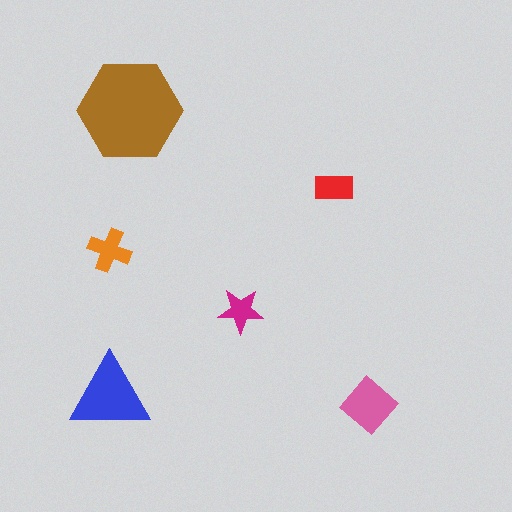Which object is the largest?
The brown hexagon.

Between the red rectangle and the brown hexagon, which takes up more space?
The brown hexagon.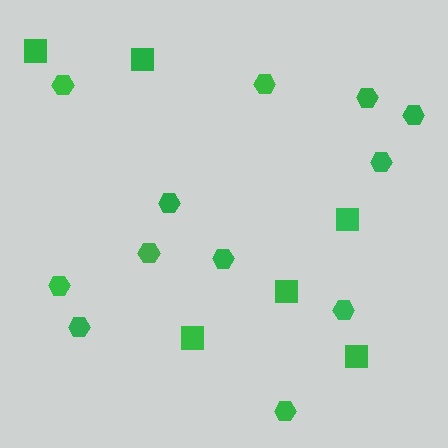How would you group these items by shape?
There are 2 groups: one group of hexagons (12) and one group of squares (6).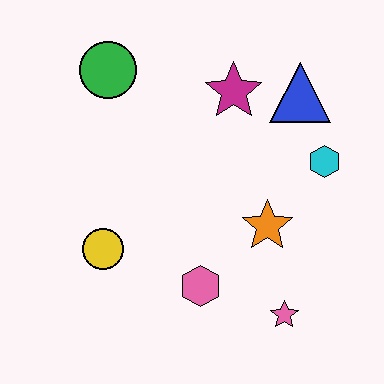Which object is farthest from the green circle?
The pink star is farthest from the green circle.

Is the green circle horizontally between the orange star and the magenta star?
No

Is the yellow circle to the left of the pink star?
Yes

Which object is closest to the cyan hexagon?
The blue triangle is closest to the cyan hexagon.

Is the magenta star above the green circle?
No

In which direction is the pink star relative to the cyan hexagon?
The pink star is below the cyan hexagon.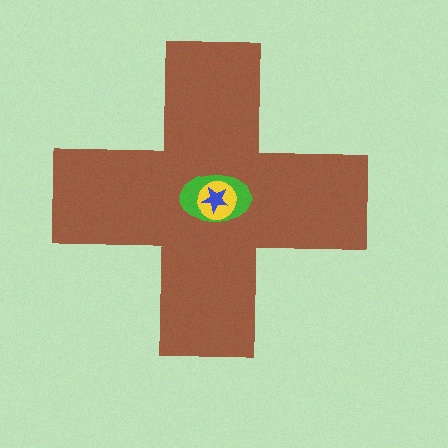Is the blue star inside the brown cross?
Yes.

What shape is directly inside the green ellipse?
The yellow circle.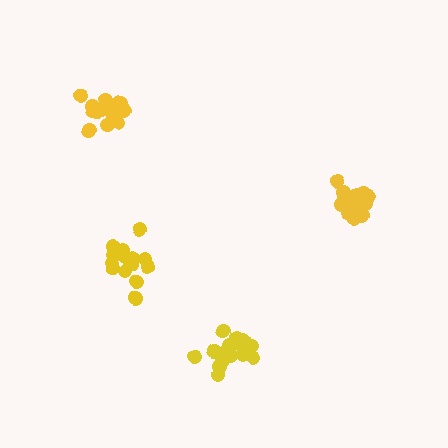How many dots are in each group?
Group 1: 21 dots, Group 2: 15 dots, Group 3: 19 dots, Group 4: 16 dots (71 total).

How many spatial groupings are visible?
There are 4 spatial groupings.